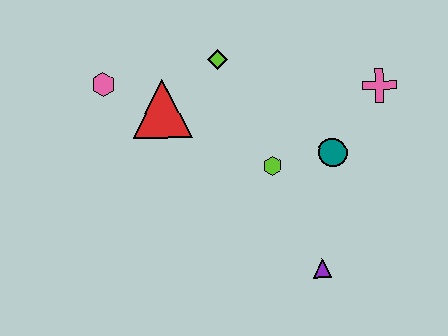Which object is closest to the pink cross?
The teal circle is closest to the pink cross.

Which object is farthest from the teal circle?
The pink hexagon is farthest from the teal circle.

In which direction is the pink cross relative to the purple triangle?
The pink cross is above the purple triangle.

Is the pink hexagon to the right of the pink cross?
No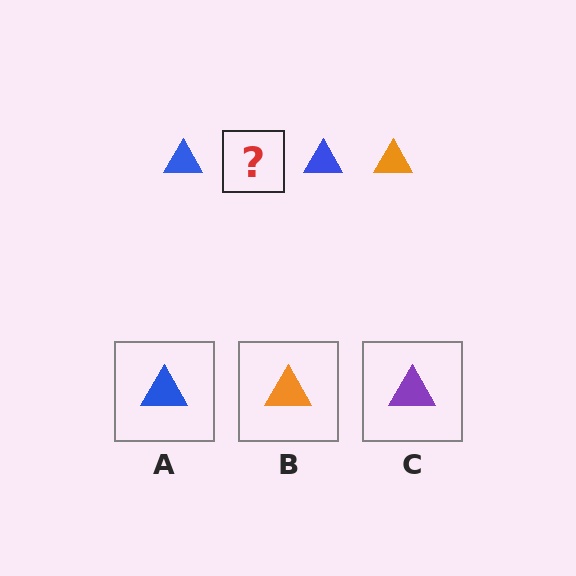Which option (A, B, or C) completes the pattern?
B.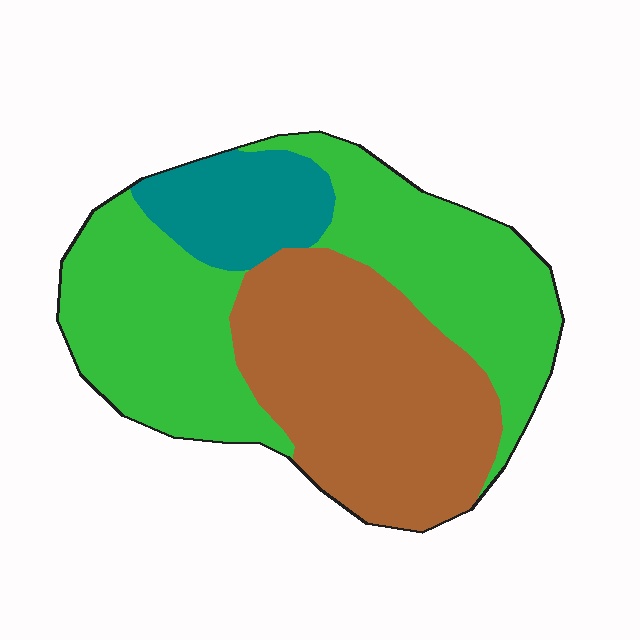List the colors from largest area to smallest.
From largest to smallest: green, brown, teal.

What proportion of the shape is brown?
Brown covers 38% of the shape.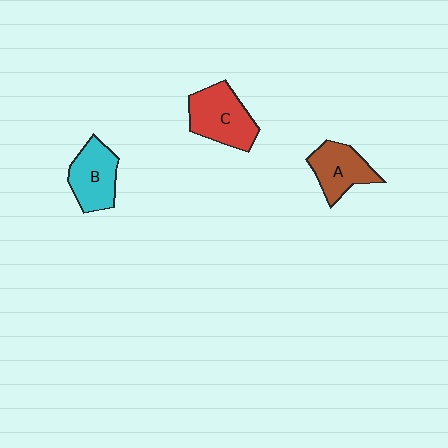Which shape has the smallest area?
Shape A (brown).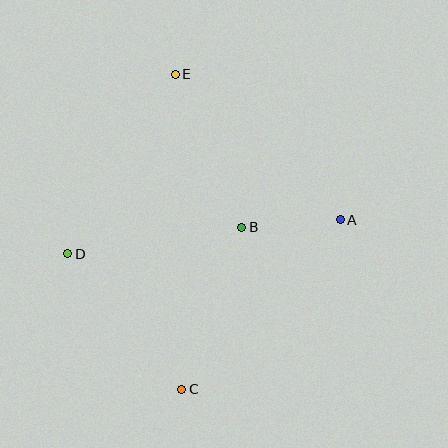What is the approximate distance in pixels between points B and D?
The distance between B and D is approximately 176 pixels.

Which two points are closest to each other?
Points A and B are closest to each other.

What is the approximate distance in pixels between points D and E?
The distance between D and E is approximately 209 pixels.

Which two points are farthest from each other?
Points C and E are farthest from each other.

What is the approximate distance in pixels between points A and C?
The distance between A and C is approximately 232 pixels.